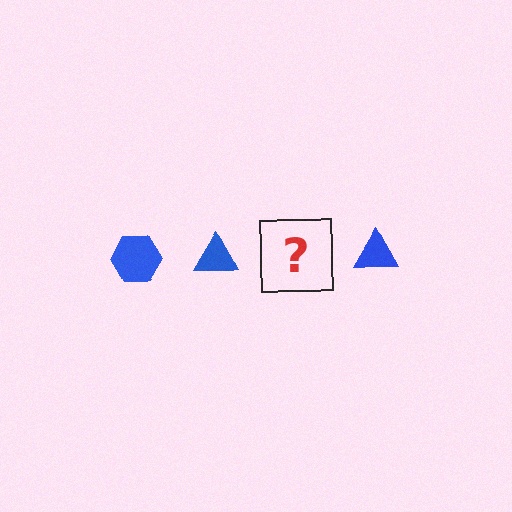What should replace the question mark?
The question mark should be replaced with a blue hexagon.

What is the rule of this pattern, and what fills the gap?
The rule is that the pattern cycles through hexagon, triangle shapes in blue. The gap should be filled with a blue hexagon.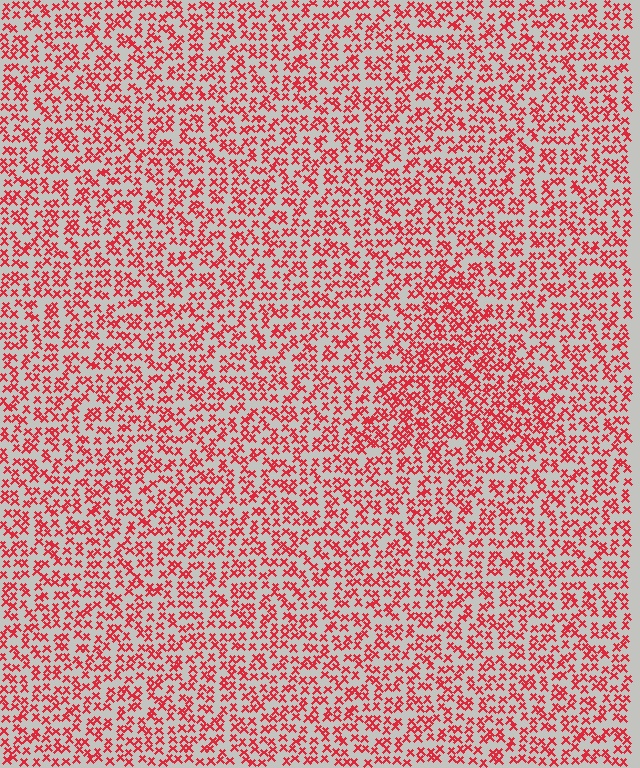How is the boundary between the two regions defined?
The boundary is defined by a change in element density (approximately 1.6x ratio). All elements are the same color, size, and shape.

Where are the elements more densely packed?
The elements are more densely packed inside the triangle boundary.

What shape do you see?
I see a triangle.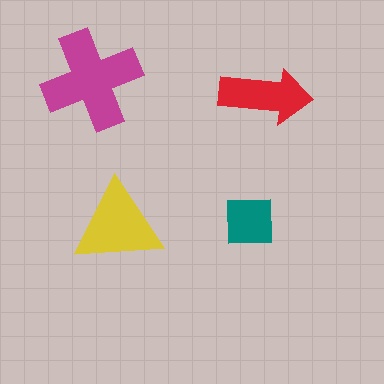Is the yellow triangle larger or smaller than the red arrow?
Larger.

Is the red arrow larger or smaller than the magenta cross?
Smaller.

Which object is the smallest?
The teal square.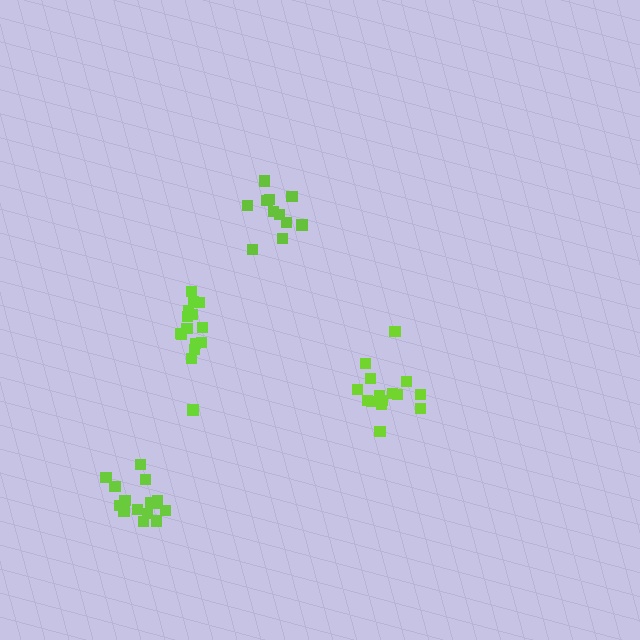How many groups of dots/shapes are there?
There are 4 groups.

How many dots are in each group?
Group 1: 15 dots, Group 2: 15 dots, Group 3: 15 dots, Group 4: 11 dots (56 total).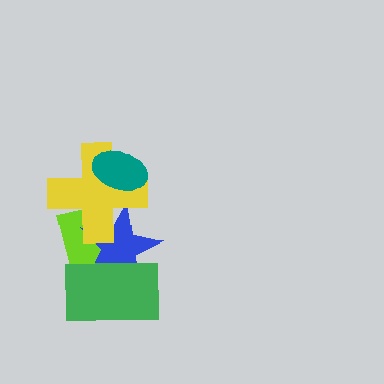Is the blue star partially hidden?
Yes, it is partially covered by another shape.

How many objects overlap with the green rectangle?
2 objects overlap with the green rectangle.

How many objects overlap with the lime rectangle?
3 objects overlap with the lime rectangle.